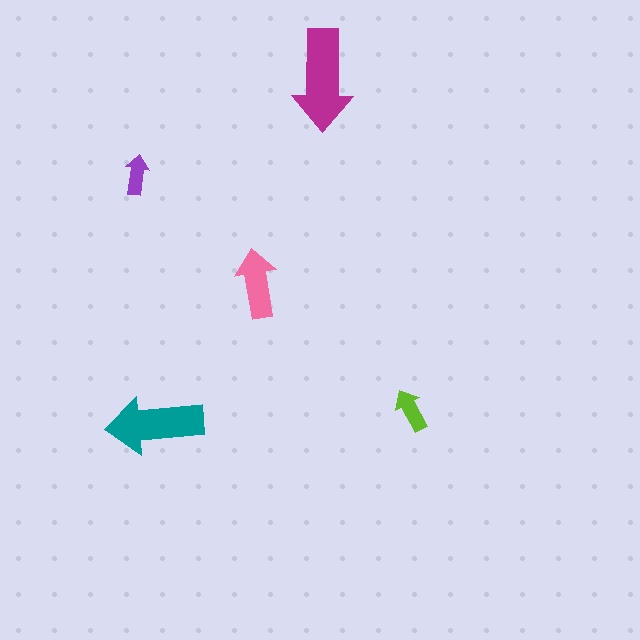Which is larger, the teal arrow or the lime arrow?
The teal one.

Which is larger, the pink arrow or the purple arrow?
The pink one.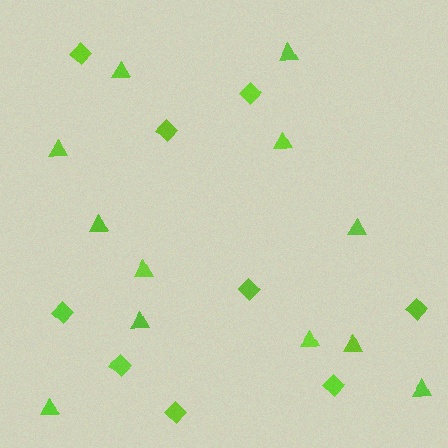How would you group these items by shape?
There are 2 groups: one group of triangles (12) and one group of diamonds (9).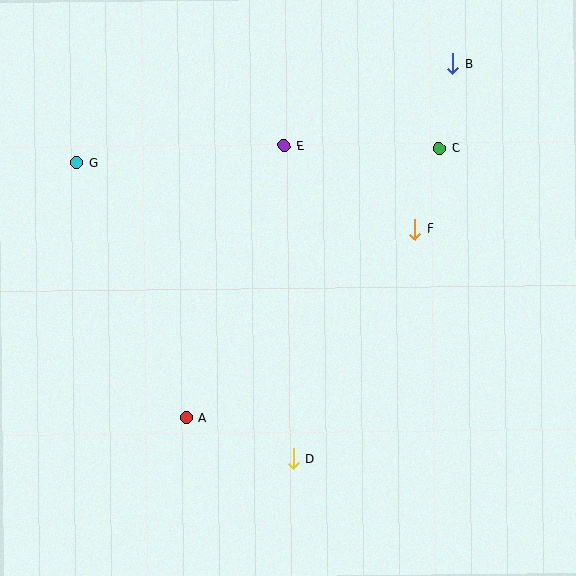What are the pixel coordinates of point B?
Point B is at (453, 64).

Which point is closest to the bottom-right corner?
Point D is closest to the bottom-right corner.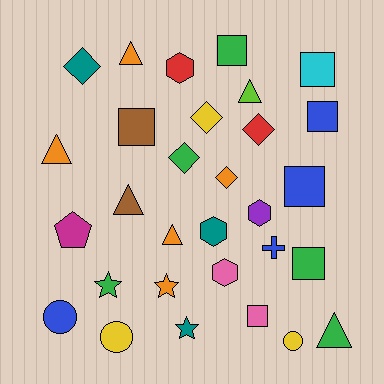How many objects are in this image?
There are 30 objects.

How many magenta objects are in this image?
There is 1 magenta object.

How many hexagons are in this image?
There are 4 hexagons.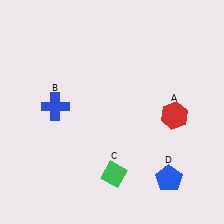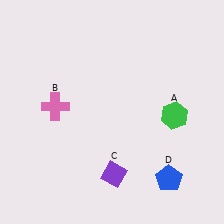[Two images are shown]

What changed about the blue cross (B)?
In Image 1, B is blue. In Image 2, it changed to pink.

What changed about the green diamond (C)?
In Image 1, C is green. In Image 2, it changed to purple.